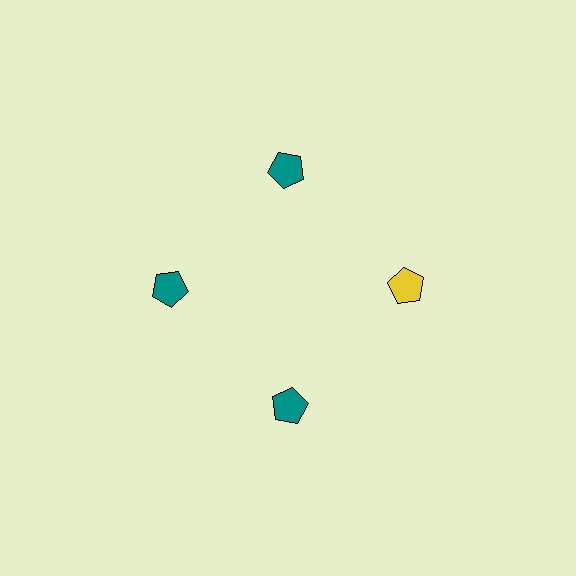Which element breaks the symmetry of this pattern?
The yellow pentagon at roughly the 3 o'clock position breaks the symmetry. All other shapes are teal pentagons.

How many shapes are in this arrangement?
There are 4 shapes arranged in a ring pattern.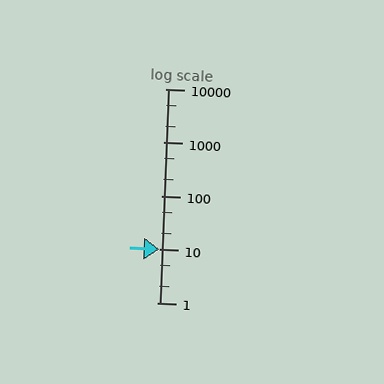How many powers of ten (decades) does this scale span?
The scale spans 4 decades, from 1 to 10000.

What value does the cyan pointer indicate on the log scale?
The pointer indicates approximately 10.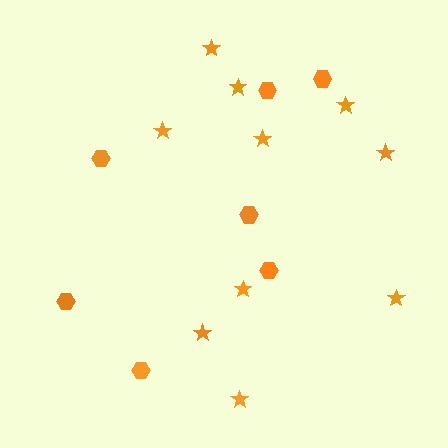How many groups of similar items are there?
There are 2 groups: one group of hexagons (7) and one group of stars (10).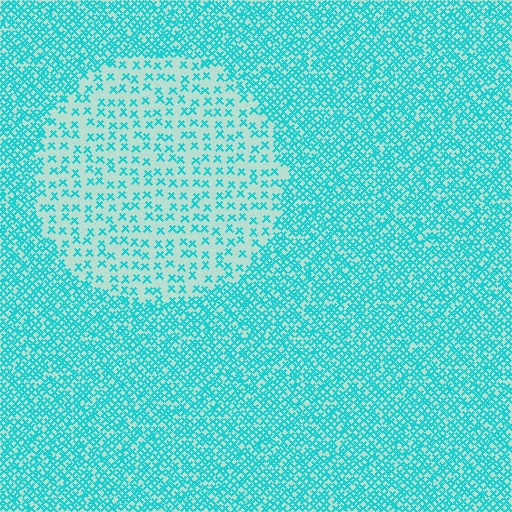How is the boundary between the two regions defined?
The boundary is defined by a change in element density (approximately 2.7x ratio). All elements are the same color, size, and shape.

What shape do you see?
I see a circle.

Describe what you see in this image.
The image contains small cyan elements arranged at two different densities. A circle-shaped region is visible where the elements are less densely packed than the surrounding area.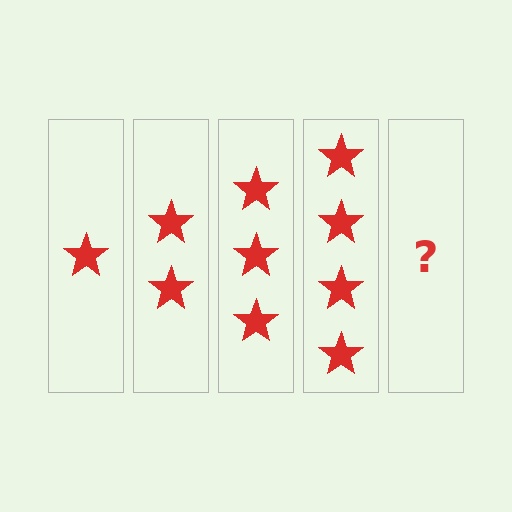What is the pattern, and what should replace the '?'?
The pattern is that each step adds one more star. The '?' should be 5 stars.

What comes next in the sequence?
The next element should be 5 stars.